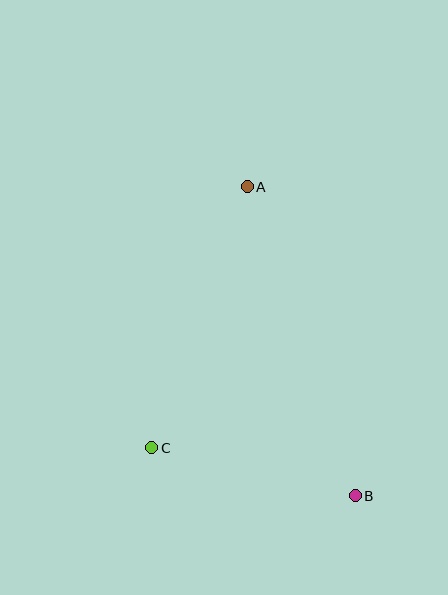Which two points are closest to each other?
Points B and C are closest to each other.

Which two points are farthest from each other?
Points A and B are farthest from each other.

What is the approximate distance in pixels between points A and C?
The distance between A and C is approximately 278 pixels.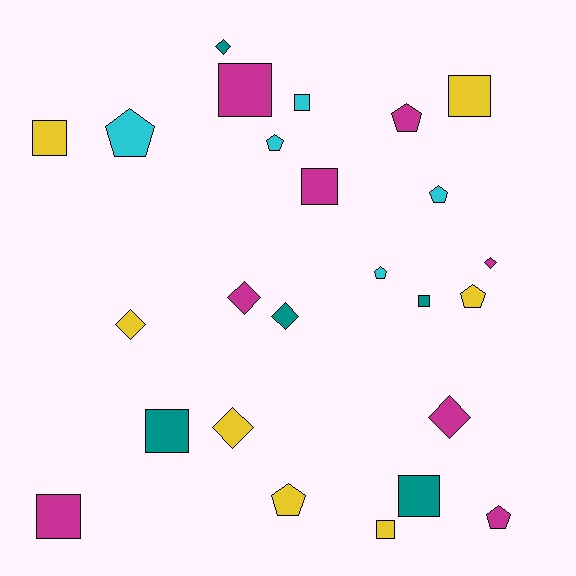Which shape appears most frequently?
Square, with 10 objects.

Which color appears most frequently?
Magenta, with 8 objects.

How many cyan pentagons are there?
There are 4 cyan pentagons.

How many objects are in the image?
There are 25 objects.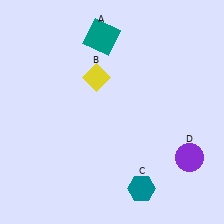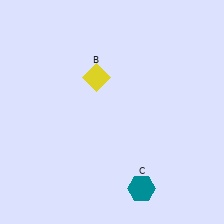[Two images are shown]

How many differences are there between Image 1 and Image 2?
There are 2 differences between the two images.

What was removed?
The purple circle (D), the teal square (A) were removed in Image 2.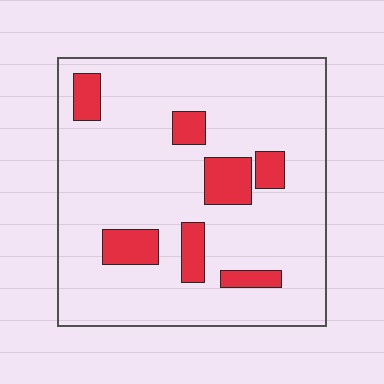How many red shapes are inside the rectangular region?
7.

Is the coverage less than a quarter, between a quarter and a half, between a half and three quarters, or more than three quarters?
Less than a quarter.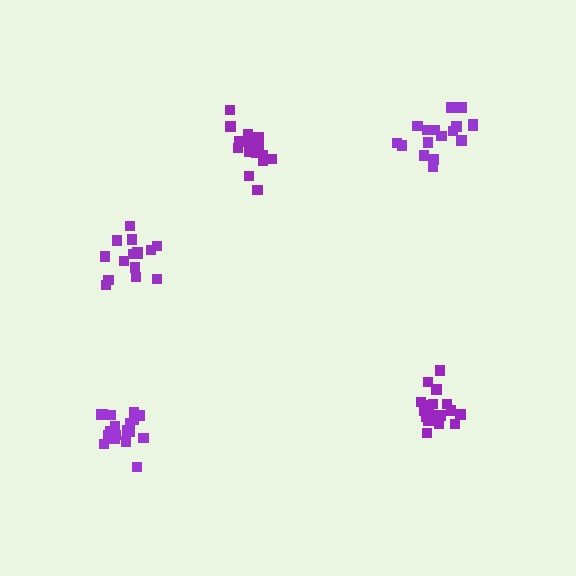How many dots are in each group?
Group 1: 18 dots, Group 2: 18 dots, Group 3: 19 dots, Group 4: 19 dots, Group 5: 15 dots (89 total).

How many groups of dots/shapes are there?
There are 5 groups.